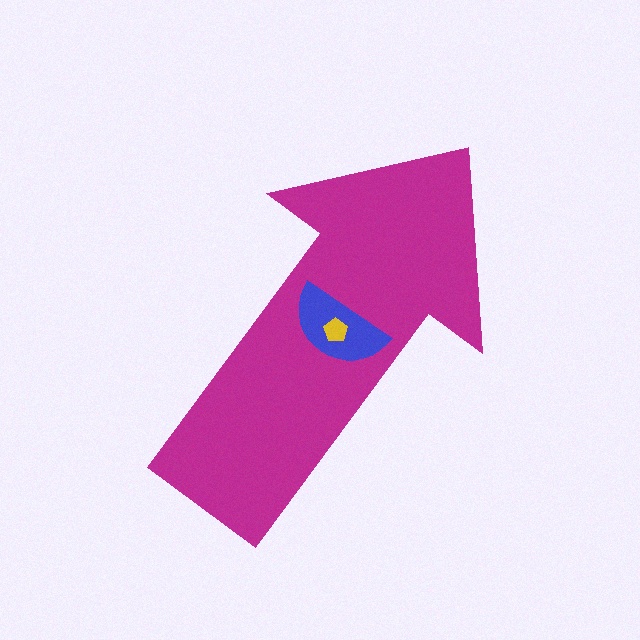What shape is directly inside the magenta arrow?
The blue semicircle.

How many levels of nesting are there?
3.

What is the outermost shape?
The magenta arrow.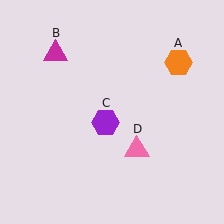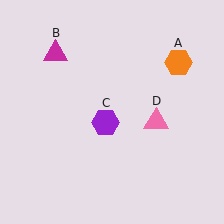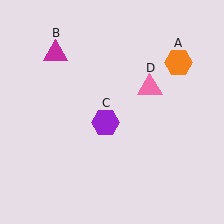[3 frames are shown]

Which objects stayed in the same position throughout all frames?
Orange hexagon (object A) and magenta triangle (object B) and purple hexagon (object C) remained stationary.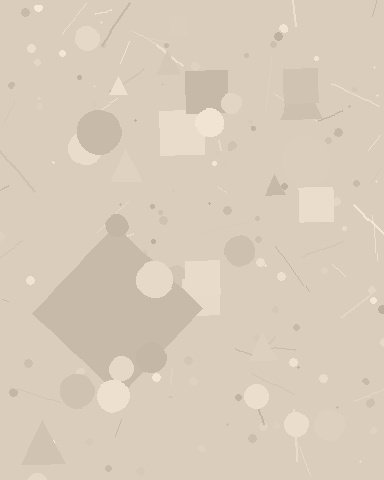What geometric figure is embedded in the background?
A diamond is embedded in the background.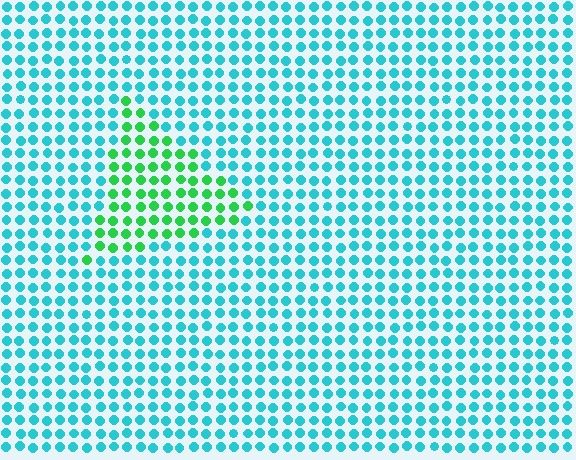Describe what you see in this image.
The image is filled with small cyan elements in a uniform arrangement. A triangle-shaped region is visible where the elements are tinted to a slightly different hue, forming a subtle color boundary.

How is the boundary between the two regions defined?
The boundary is defined purely by a slight shift in hue (about 51 degrees). Spacing, size, and orientation are identical on both sides.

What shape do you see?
I see a triangle.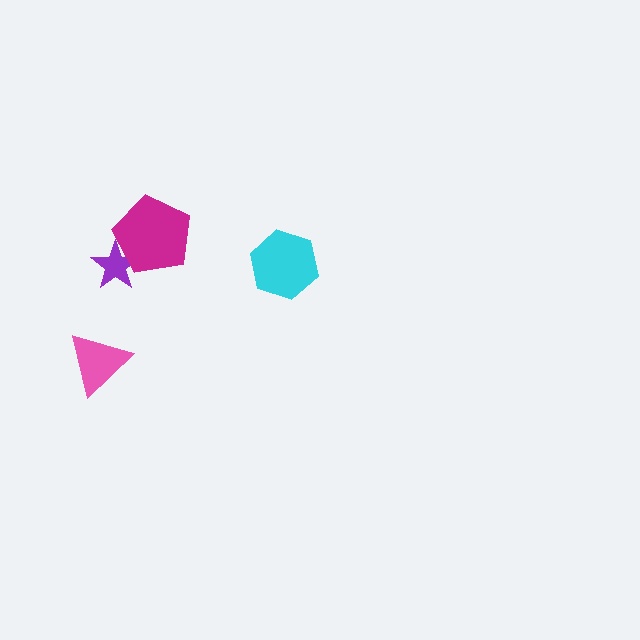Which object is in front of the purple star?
The magenta pentagon is in front of the purple star.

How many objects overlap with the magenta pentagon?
1 object overlaps with the magenta pentagon.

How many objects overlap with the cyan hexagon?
0 objects overlap with the cyan hexagon.